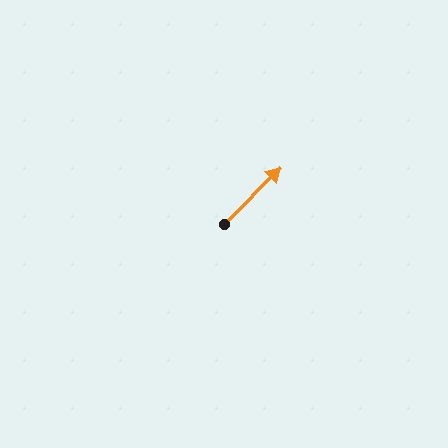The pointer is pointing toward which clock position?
Roughly 2 o'clock.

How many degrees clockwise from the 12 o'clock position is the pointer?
Approximately 45 degrees.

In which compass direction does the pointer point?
Northeast.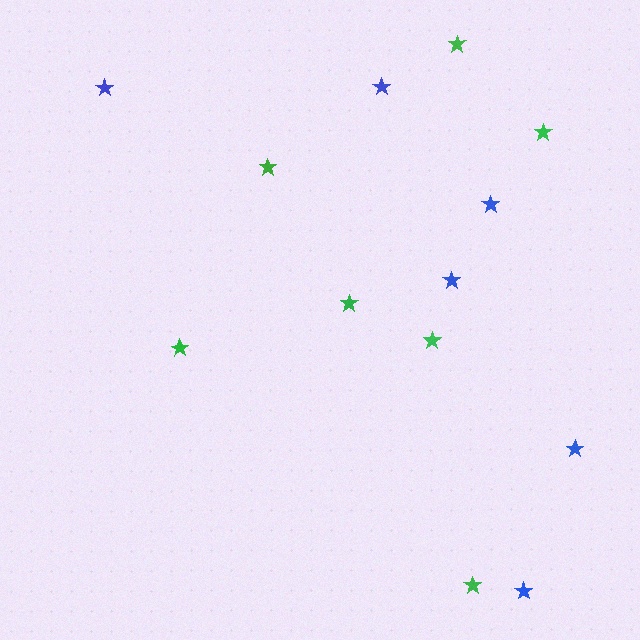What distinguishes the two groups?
There are 2 groups: one group of green stars (7) and one group of blue stars (6).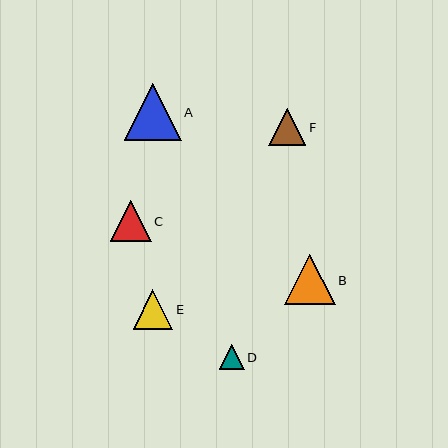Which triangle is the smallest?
Triangle D is the smallest with a size of approximately 25 pixels.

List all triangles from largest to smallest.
From largest to smallest: A, B, C, E, F, D.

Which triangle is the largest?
Triangle A is the largest with a size of approximately 57 pixels.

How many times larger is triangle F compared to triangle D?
Triangle F is approximately 1.5 times the size of triangle D.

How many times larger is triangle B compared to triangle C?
Triangle B is approximately 1.2 times the size of triangle C.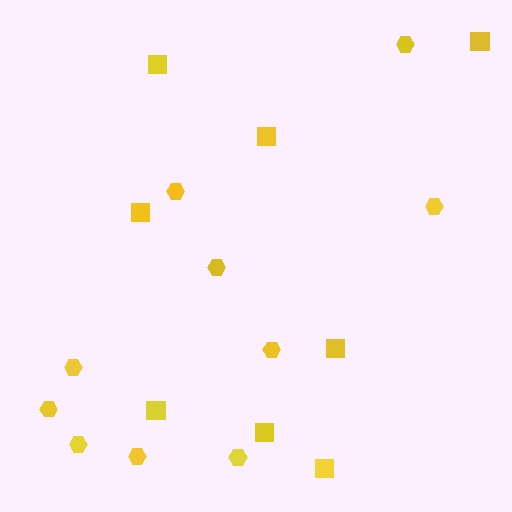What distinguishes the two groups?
There are 2 groups: one group of hexagons (10) and one group of squares (8).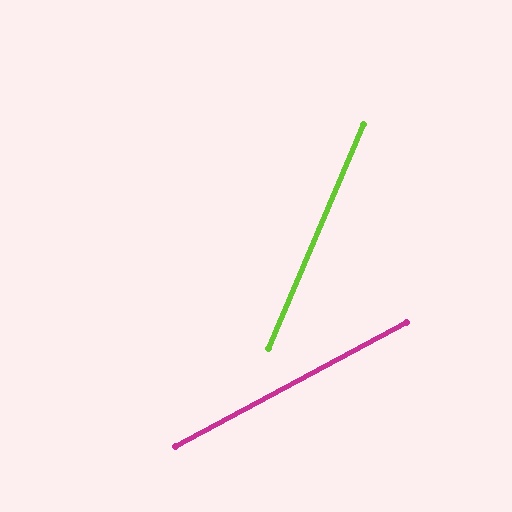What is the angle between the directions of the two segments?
Approximately 39 degrees.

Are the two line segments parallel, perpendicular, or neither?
Neither parallel nor perpendicular — they differ by about 39°.